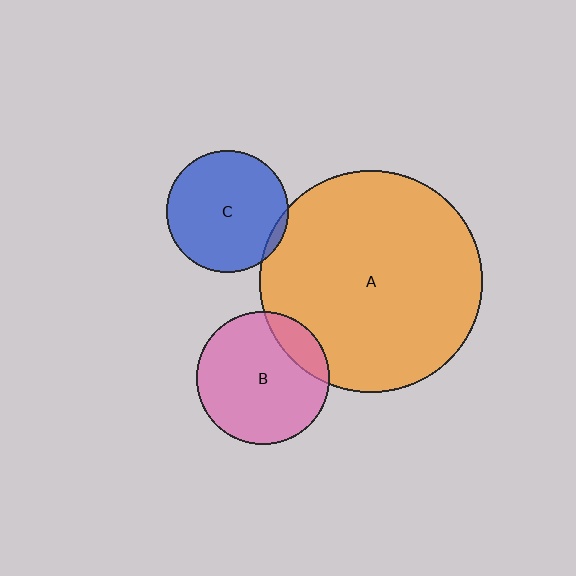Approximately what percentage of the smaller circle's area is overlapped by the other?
Approximately 5%.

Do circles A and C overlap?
Yes.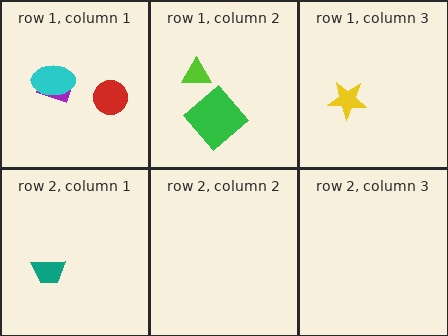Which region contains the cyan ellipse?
The row 1, column 1 region.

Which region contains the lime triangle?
The row 1, column 2 region.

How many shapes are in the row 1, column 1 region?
3.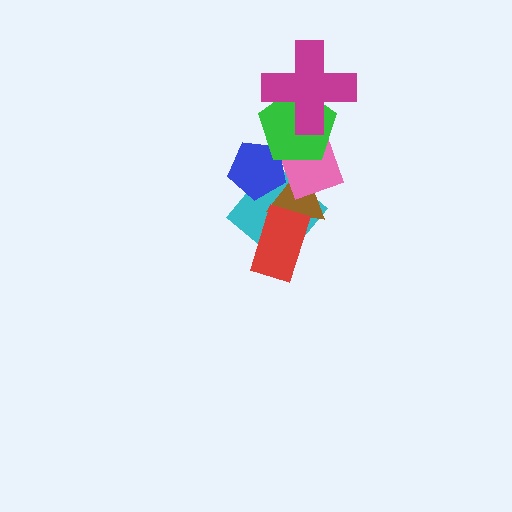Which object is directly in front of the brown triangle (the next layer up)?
The pink diamond is directly in front of the brown triangle.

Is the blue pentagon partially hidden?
Yes, it is partially covered by another shape.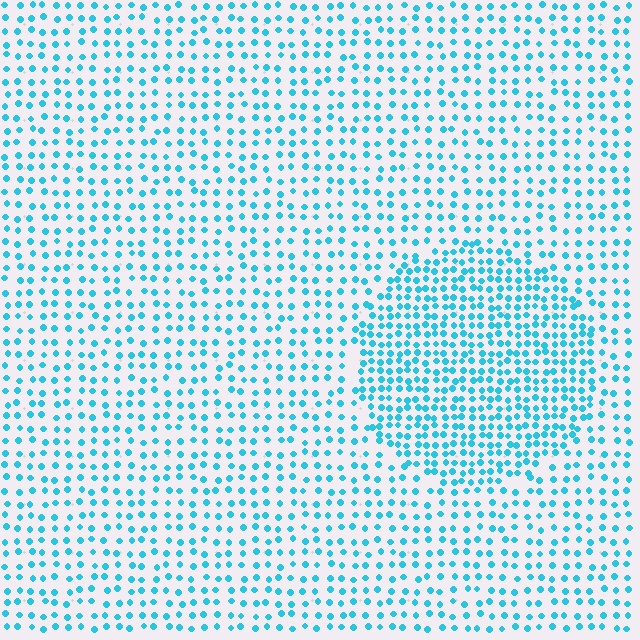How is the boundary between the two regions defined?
The boundary is defined by a change in element density (approximately 1.8x ratio). All elements are the same color, size, and shape.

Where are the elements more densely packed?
The elements are more densely packed inside the circle boundary.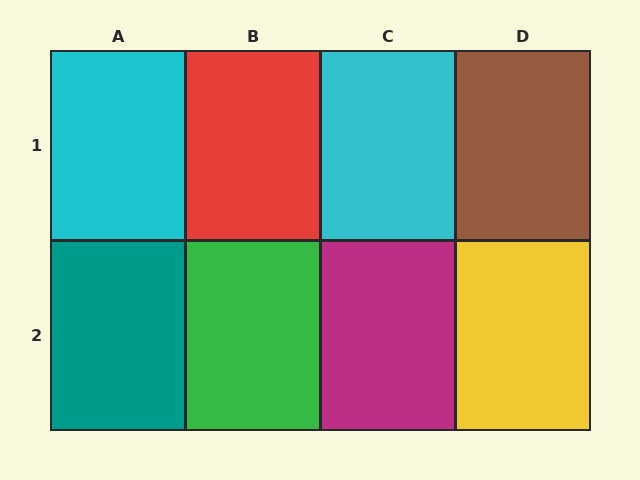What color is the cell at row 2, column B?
Green.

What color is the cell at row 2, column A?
Teal.